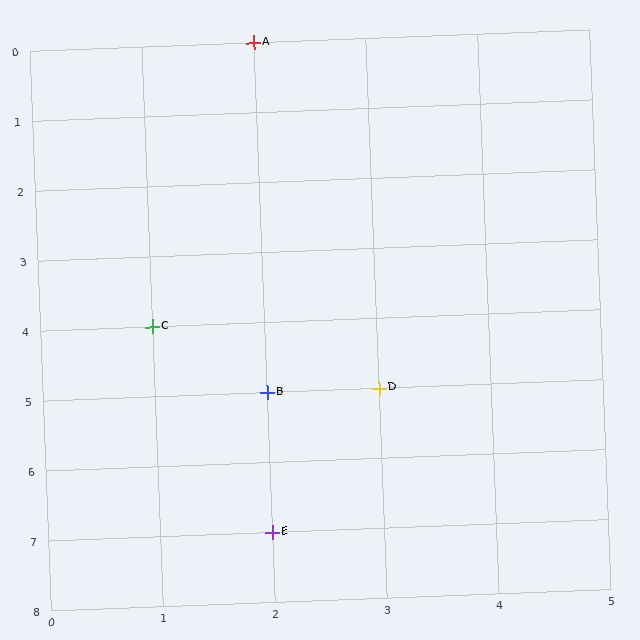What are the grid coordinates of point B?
Point B is at grid coordinates (2, 5).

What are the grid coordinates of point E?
Point E is at grid coordinates (2, 7).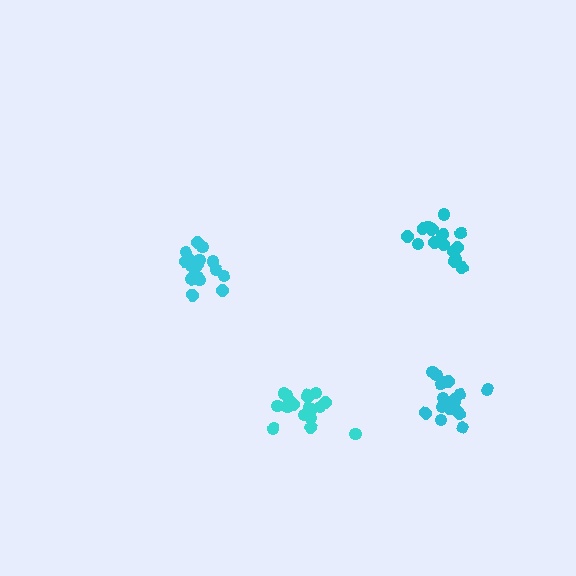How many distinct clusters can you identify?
There are 4 distinct clusters.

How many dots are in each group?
Group 1: 18 dots, Group 2: 18 dots, Group 3: 15 dots, Group 4: 18 dots (69 total).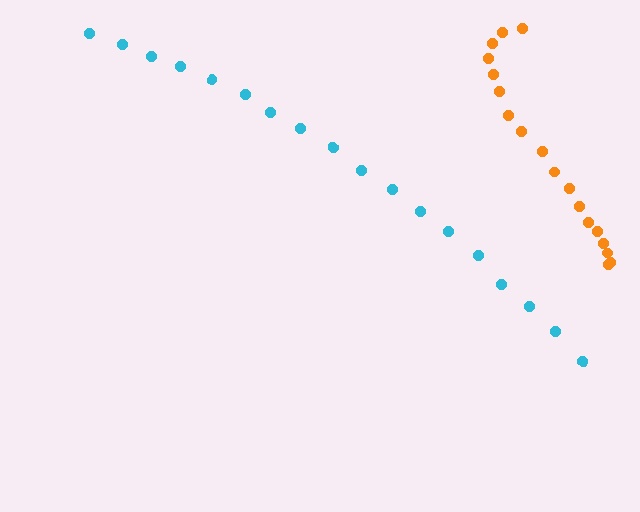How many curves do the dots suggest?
There are 2 distinct paths.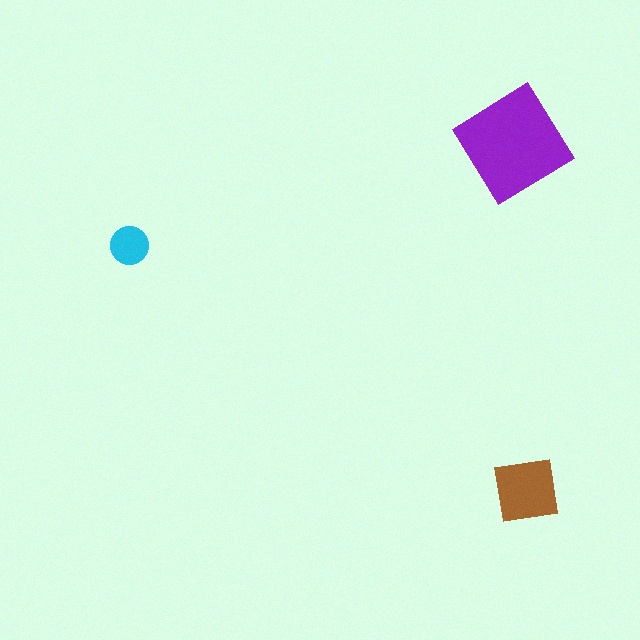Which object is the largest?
The purple diamond.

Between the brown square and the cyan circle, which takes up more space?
The brown square.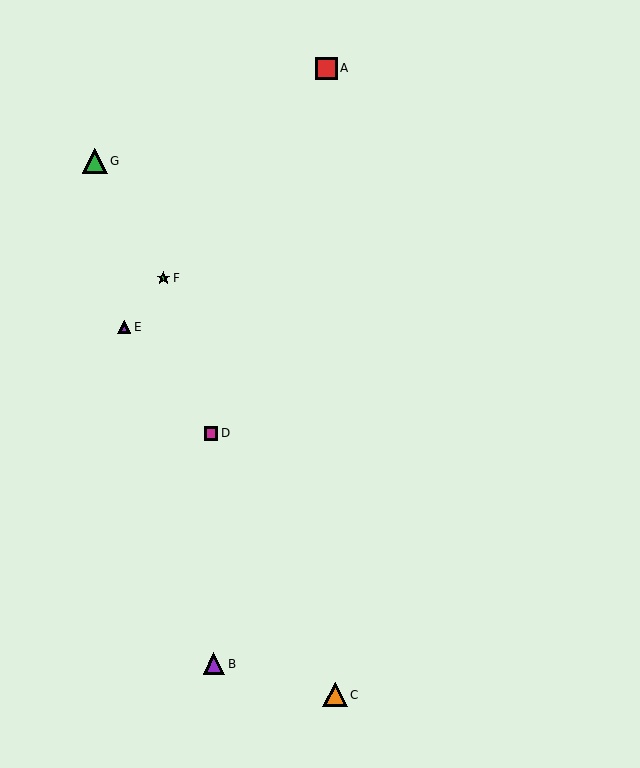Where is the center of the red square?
The center of the red square is at (326, 68).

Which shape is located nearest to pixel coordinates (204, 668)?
The purple triangle (labeled B) at (214, 664) is nearest to that location.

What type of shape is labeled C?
Shape C is an orange triangle.